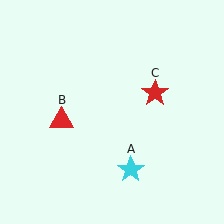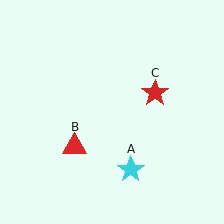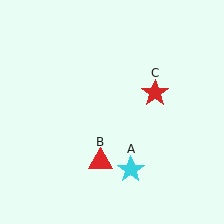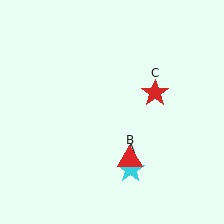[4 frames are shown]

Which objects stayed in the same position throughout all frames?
Cyan star (object A) and red star (object C) remained stationary.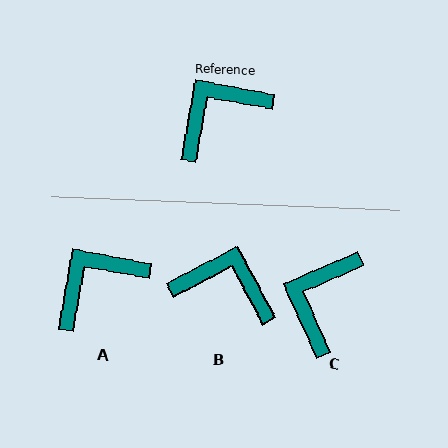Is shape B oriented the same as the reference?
No, it is off by about 52 degrees.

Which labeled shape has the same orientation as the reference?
A.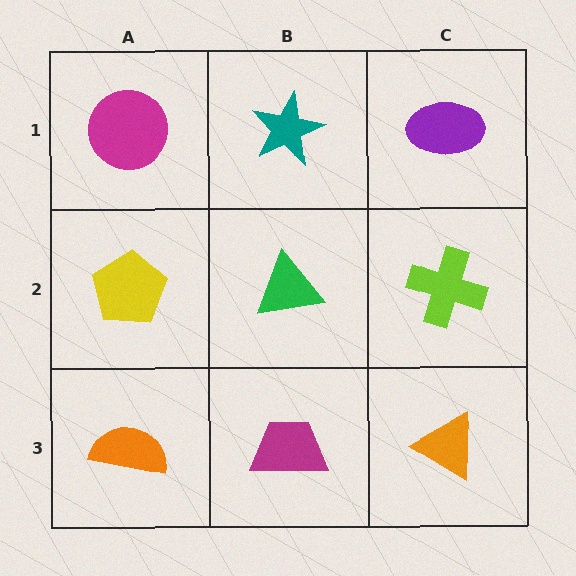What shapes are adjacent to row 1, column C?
A lime cross (row 2, column C), a teal star (row 1, column B).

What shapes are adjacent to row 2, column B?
A teal star (row 1, column B), a magenta trapezoid (row 3, column B), a yellow pentagon (row 2, column A), a lime cross (row 2, column C).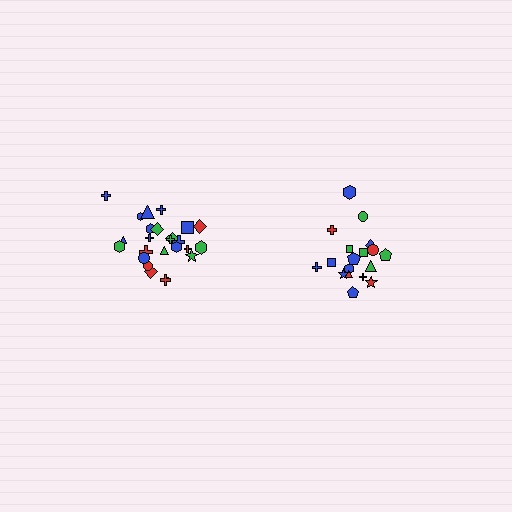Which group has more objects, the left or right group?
The left group.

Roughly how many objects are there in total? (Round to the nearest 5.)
Roughly 45 objects in total.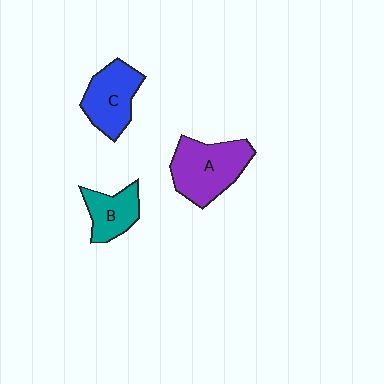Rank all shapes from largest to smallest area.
From largest to smallest: A (purple), C (blue), B (teal).